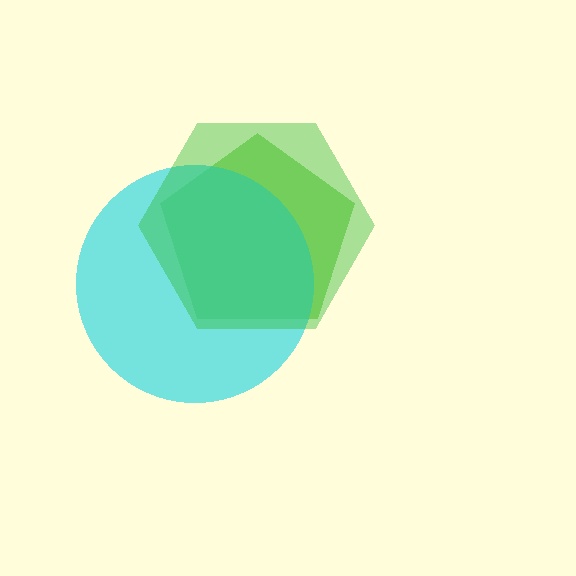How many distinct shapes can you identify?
There are 3 distinct shapes: a lime pentagon, a cyan circle, a green hexagon.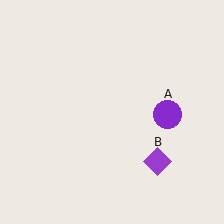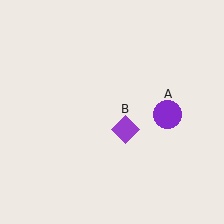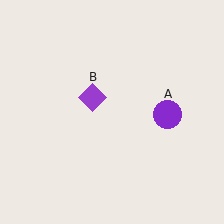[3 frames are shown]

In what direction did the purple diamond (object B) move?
The purple diamond (object B) moved up and to the left.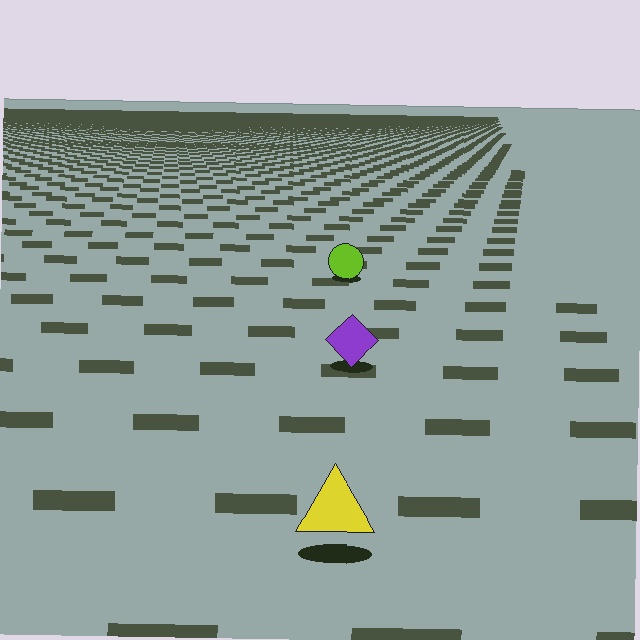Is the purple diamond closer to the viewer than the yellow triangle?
No. The yellow triangle is closer — you can tell from the texture gradient: the ground texture is coarser near it.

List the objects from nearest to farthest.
From nearest to farthest: the yellow triangle, the purple diamond, the lime circle.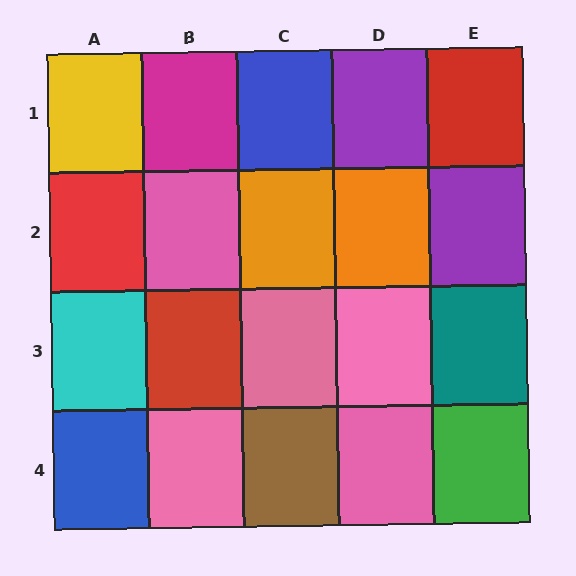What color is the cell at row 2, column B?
Pink.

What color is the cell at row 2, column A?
Red.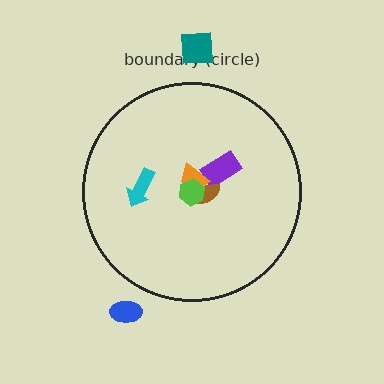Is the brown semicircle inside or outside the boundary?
Inside.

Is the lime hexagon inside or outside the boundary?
Inside.